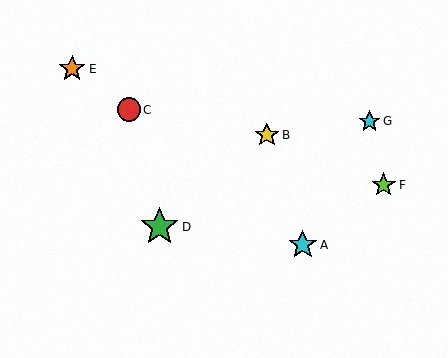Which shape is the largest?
The green star (labeled D) is the largest.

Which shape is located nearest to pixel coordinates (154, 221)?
The green star (labeled D) at (160, 227) is nearest to that location.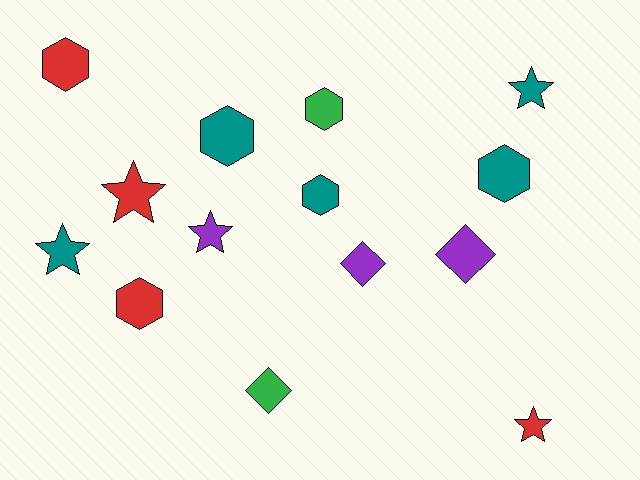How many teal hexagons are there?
There are 3 teal hexagons.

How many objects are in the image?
There are 14 objects.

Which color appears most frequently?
Teal, with 5 objects.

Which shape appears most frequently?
Hexagon, with 6 objects.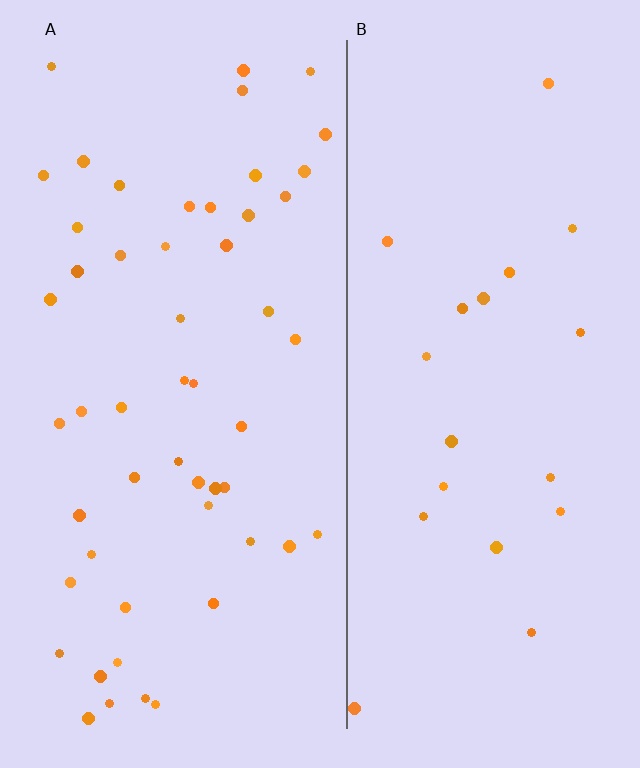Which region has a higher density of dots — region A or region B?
A (the left).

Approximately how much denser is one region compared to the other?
Approximately 2.6× — region A over region B.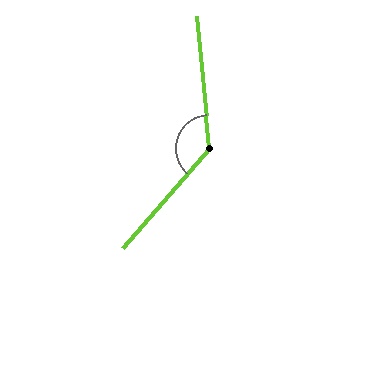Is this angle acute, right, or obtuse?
It is obtuse.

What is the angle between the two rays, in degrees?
Approximately 133 degrees.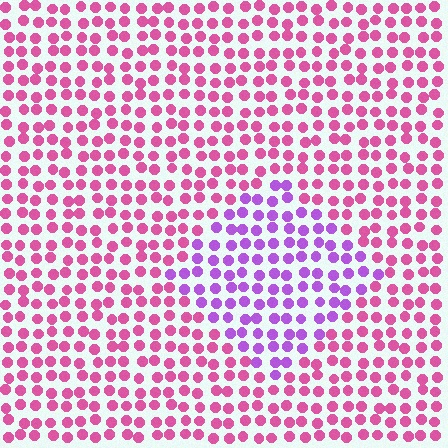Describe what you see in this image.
The image is filled with small pink elements in a uniform arrangement. A diamond-shaped region is visible where the elements are tinted to a slightly different hue, forming a subtle color boundary.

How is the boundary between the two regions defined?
The boundary is defined purely by a slight shift in hue (about 44 degrees). Spacing, size, and orientation are identical on both sides.